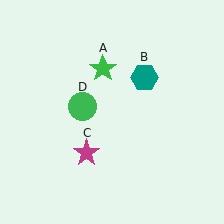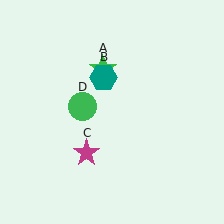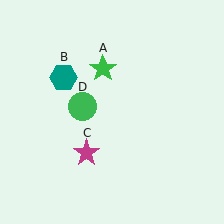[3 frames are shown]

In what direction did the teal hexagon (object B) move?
The teal hexagon (object B) moved left.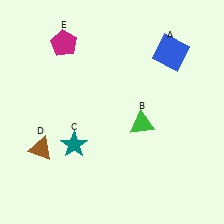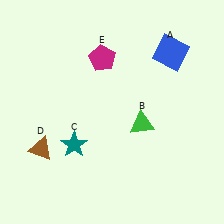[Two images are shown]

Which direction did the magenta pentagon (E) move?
The magenta pentagon (E) moved right.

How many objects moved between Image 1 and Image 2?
1 object moved between the two images.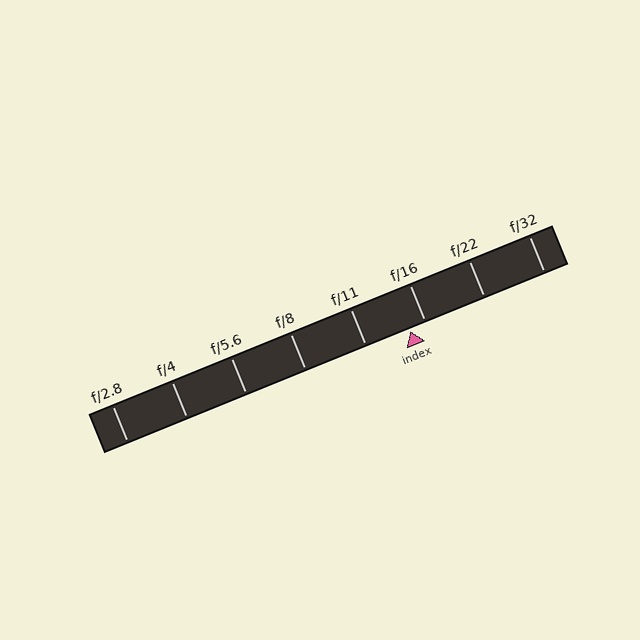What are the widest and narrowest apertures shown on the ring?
The widest aperture shown is f/2.8 and the narrowest is f/32.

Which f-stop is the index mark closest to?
The index mark is closest to f/16.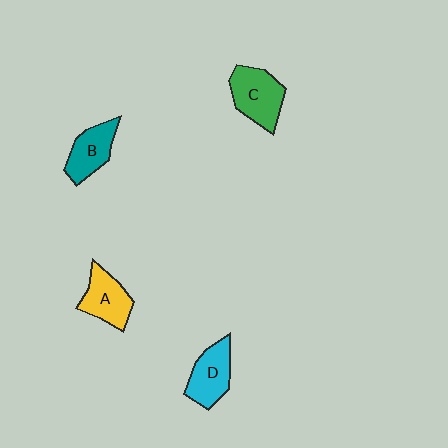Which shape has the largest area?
Shape C (green).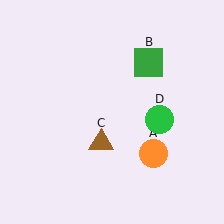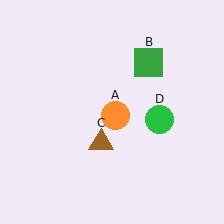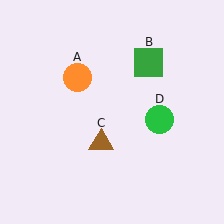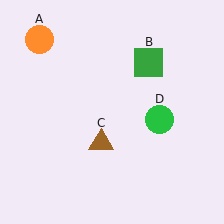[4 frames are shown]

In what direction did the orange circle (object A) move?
The orange circle (object A) moved up and to the left.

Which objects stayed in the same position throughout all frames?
Green square (object B) and brown triangle (object C) and green circle (object D) remained stationary.